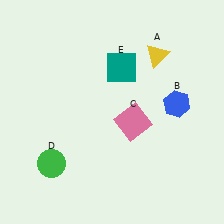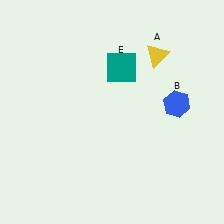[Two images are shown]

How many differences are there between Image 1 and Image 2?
There are 2 differences between the two images.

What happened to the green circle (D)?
The green circle (D) was removed in Image 2. It was in the bottom-left area of Image 1.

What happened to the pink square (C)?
The pink square (C) was removed in Image 2. It was in the bottom-right area of Image 1.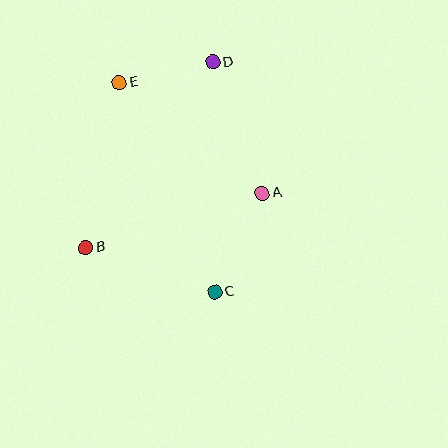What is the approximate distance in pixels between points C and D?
The distance between C and D is approximately 229 pixels.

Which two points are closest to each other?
Points D and E are closest to each other.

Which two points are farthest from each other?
Points C and E are farthest from each other.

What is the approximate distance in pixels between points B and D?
The distance between B and D is approximately 225 pixels.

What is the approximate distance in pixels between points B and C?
The distance between B and C is approximately 137 pixels.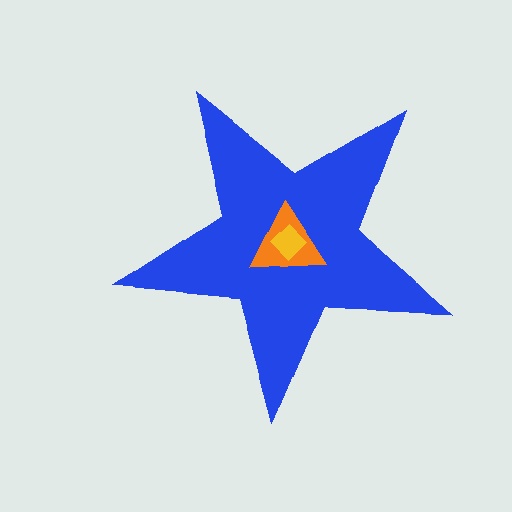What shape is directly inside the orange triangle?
The yellow diamond.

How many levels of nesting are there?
3.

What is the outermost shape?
The blue star.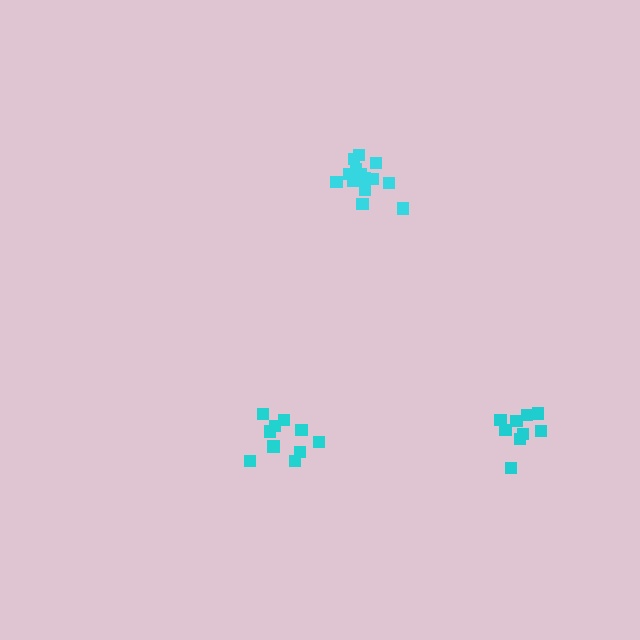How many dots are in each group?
Group 1: 9 dots, Group 2: 10 dots, Group 3: 14 dots (33 total).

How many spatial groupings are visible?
There are 3 spatial groupings.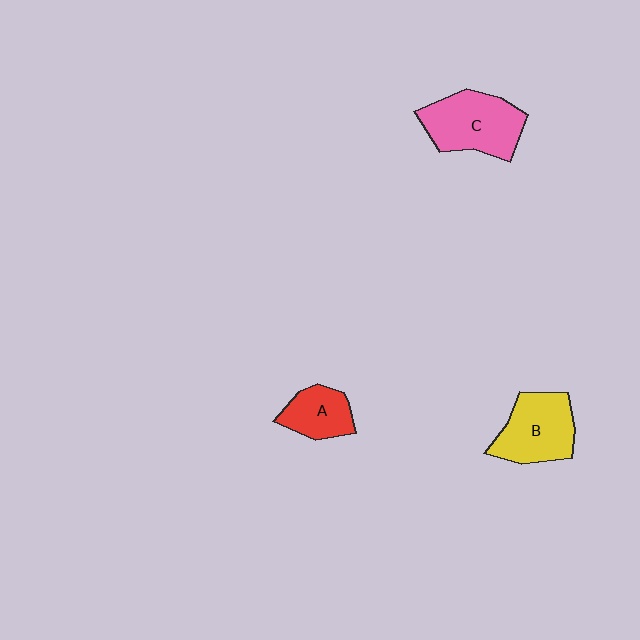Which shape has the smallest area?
Shape A (red).